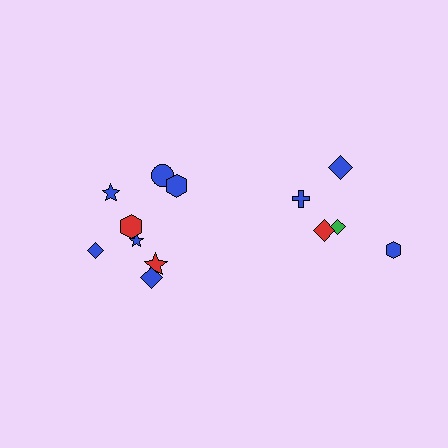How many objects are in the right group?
There are 5 objects.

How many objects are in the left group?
There are 8 objects.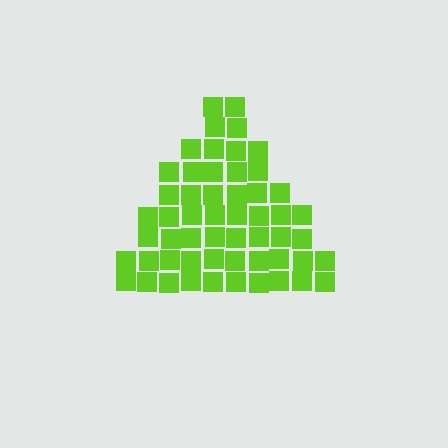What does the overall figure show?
The overall figure shows a triangle.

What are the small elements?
The small elements are squares.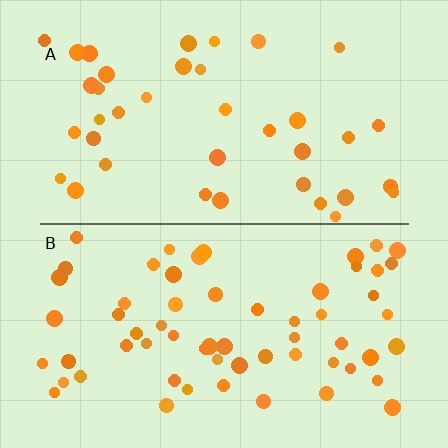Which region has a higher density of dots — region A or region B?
B (the bottom).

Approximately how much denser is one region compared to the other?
Approximately 1.6× — region B over region A.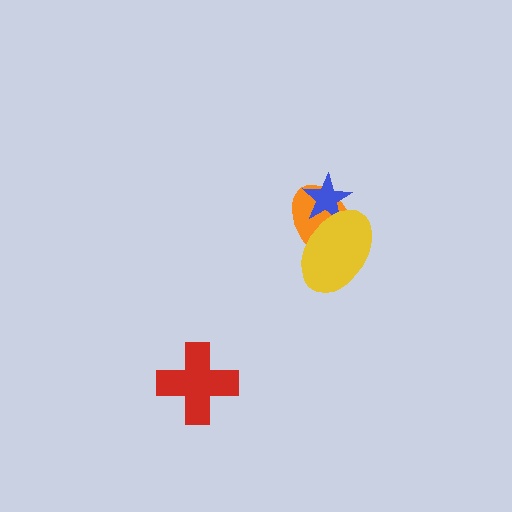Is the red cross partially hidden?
No, no other shape covers it.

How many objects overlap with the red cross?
0 objects overlap with the red cross.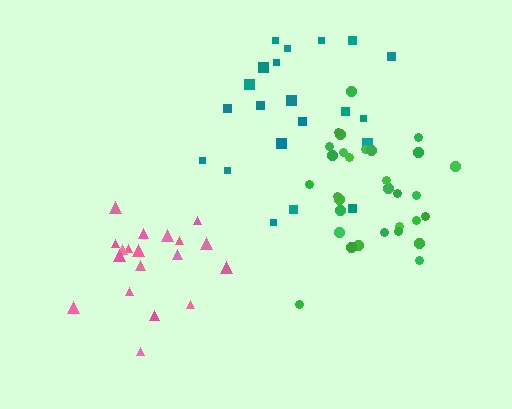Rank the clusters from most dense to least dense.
green, pink, teal.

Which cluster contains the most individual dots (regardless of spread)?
Green (31).